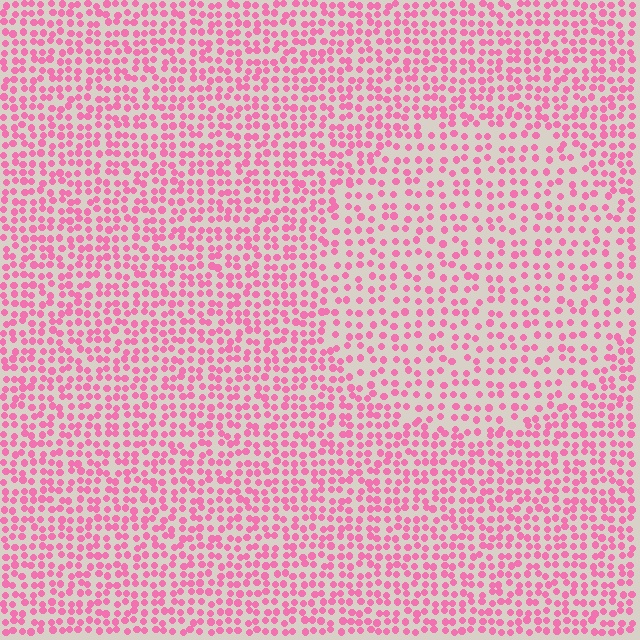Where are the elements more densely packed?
The elements are more densely packed outside the circle boundary.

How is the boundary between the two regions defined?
The boundary is defined by a change in element density (approximately 1.6x ratio). All elements are the same color, size, and shape.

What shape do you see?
I see a circle.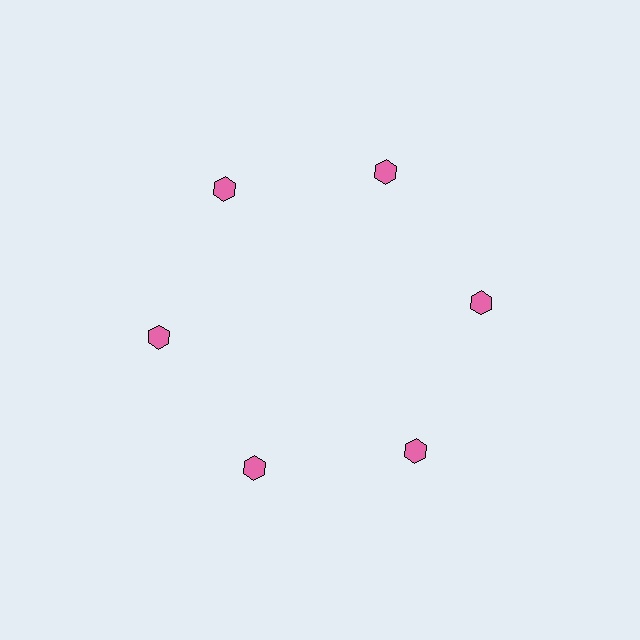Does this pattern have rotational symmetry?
Yes, this pattern has 6-fold rotational symmetry. It looks the same after rotating 60 degrees around the center.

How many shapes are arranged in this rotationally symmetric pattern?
There are 6 shapes, arranged in 6 groups of 1.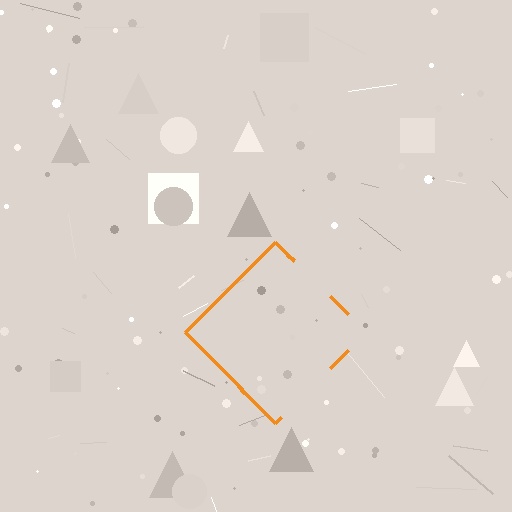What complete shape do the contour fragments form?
The contour fragments form a diamond.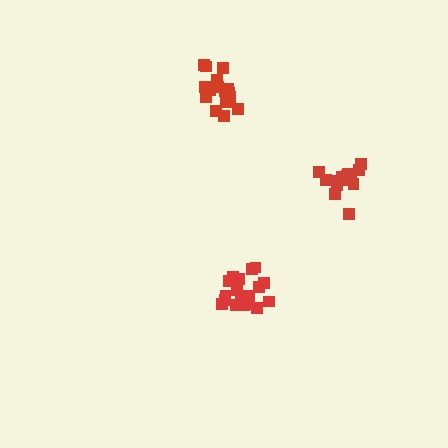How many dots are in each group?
Group 1: 18 dots, Group 2: 19 dots, Group 3: 15 dots (52 total).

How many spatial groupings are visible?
There are 3 spatial groupings.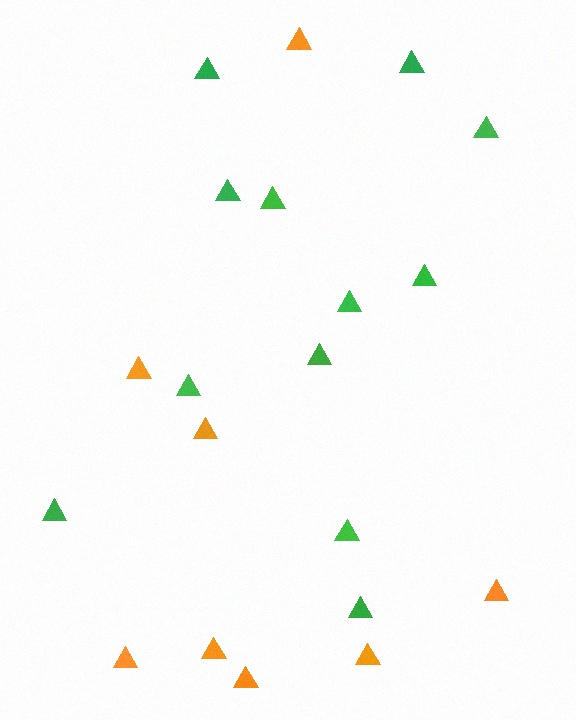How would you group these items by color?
There are 2 groups: one group of green triangles (12) and one group of orange triangles (8).